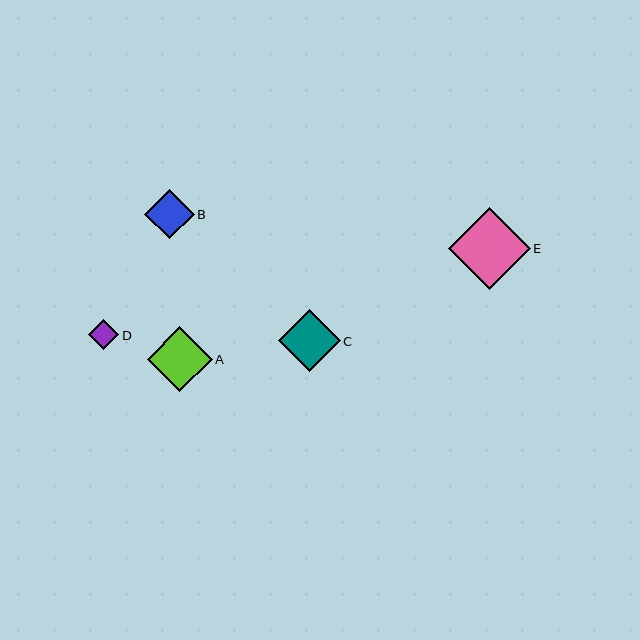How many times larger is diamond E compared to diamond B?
Diamond E is approximately 1.6 times the size of diamond B.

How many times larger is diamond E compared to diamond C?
Diamond E is approximately 1.3 times the size of diamond C.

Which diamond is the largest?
Diamond E is the largest with a size of approximately 81 pixels.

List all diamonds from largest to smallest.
From largest to smallest: E, A, C, B, D.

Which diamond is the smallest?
Diamond D is the smallest with a size of approximately 30 pixels.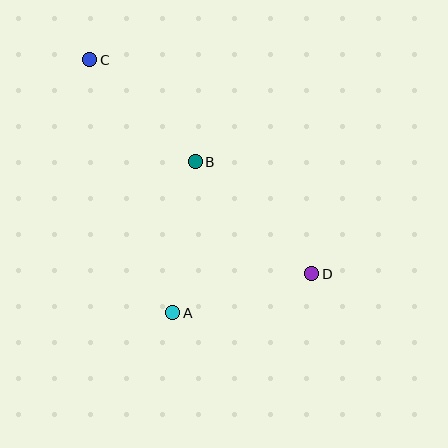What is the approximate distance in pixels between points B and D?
The distance between B and D is approximately 161 pixels.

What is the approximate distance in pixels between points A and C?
The distance between A and C is approximately 266 pixels.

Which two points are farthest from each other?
Points C and D are farthest from each other.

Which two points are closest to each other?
Points A and D are closest to each other.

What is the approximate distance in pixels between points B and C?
The distance between B and C is approximately 147 pixels.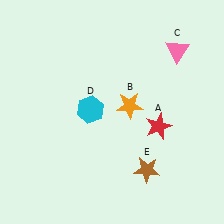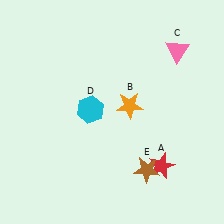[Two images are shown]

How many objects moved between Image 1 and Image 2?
1 object moved between the two images.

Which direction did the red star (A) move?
The red star (A) moved down.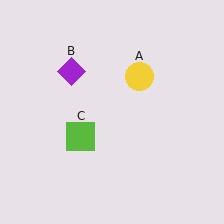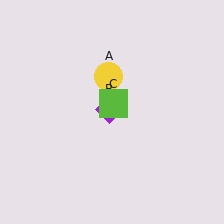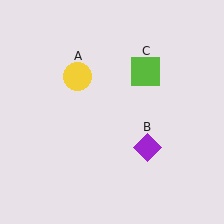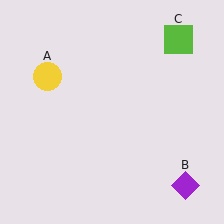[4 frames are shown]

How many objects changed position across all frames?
3 objects changed position: yellow circle (object A), purple diamond (object B), lime square (object C).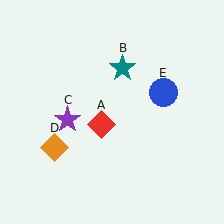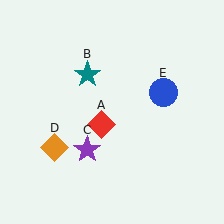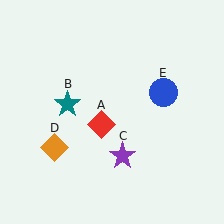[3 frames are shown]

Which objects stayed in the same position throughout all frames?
Red diamond (object A) and orange diamond (object D) and blue circle (object E) remained stationary.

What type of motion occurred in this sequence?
The teal star (object B), purple star (object C) rotated counterclockwise around the center of the scene.